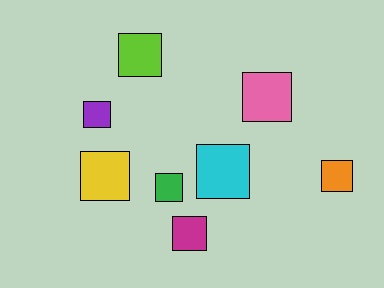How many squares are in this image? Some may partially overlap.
There are 8 squares.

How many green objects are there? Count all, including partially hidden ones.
There is 1 green object.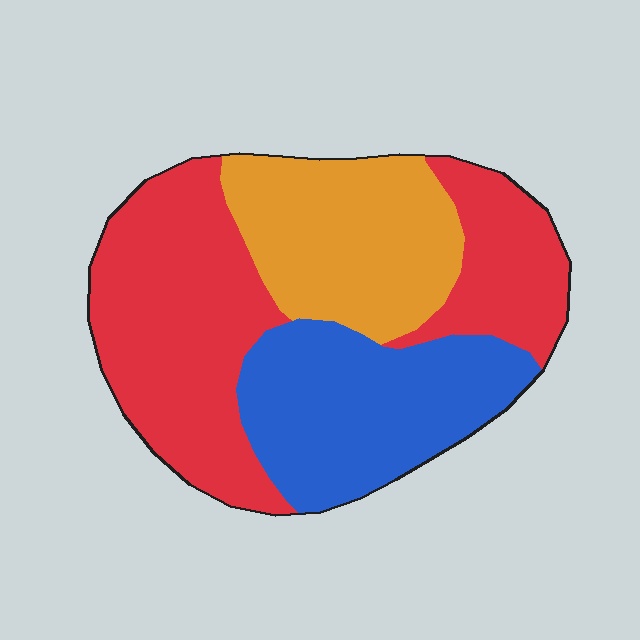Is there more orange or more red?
Red.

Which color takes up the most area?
Red, at roughly 45%.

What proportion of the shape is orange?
Orange covers 25% of the shape.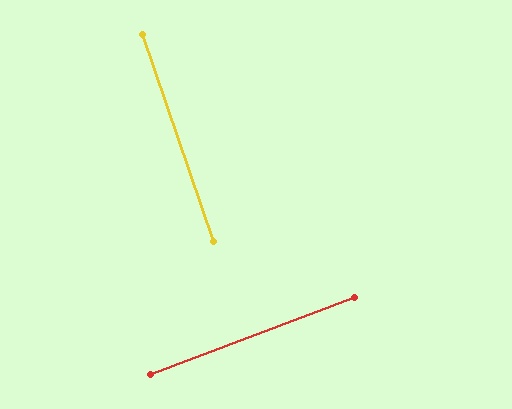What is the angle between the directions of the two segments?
Approximately 89 degrees.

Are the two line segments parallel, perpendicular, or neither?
Perpendicular — they meet at approximately 89°.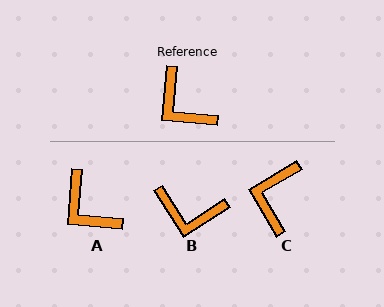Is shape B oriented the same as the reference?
No, it is off by about 38 degrees.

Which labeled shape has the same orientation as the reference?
A.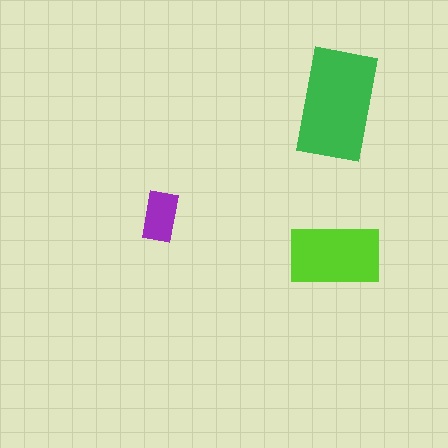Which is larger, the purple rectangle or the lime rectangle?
The lime one.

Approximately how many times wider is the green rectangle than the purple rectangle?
About 2 times wider.